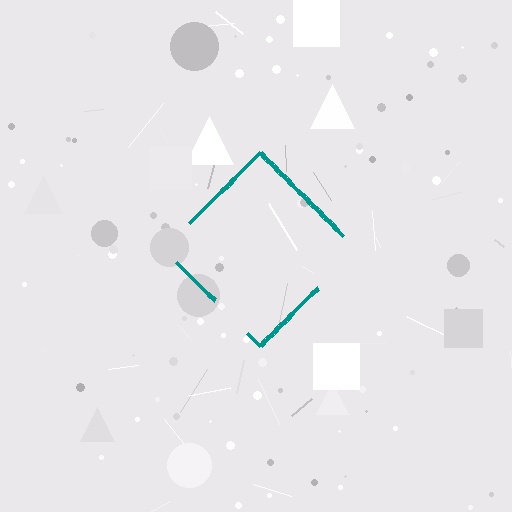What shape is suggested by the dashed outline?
The dashed outline suggests a diamond.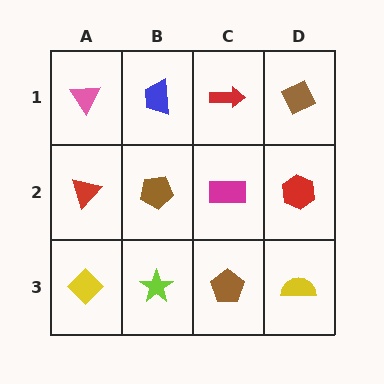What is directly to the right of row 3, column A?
A lime star.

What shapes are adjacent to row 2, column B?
A blue trapezoid (row 1, column B), a lime star (row 3, column B), a red triangle (row 2, column A), a magenta rectangle (row 2, column C).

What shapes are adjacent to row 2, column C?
A red arrow (row 1, column C), a brown pentagon (row 3, column C), a brown pentagon (row 2, column B), a red hexagon (row 2, column D).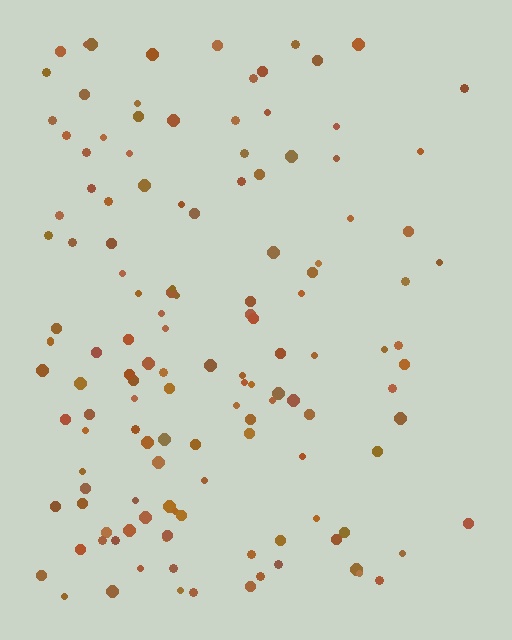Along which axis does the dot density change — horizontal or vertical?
Horizontal.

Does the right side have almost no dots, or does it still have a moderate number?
Still a moderate number, just noticeably fewer than the left.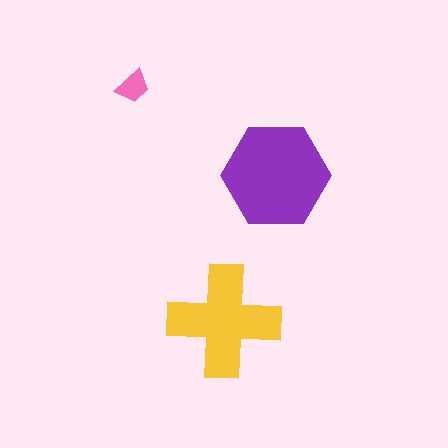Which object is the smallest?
The pink trapezoid.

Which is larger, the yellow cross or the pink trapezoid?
The yellow cross.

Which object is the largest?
The purple hexagon.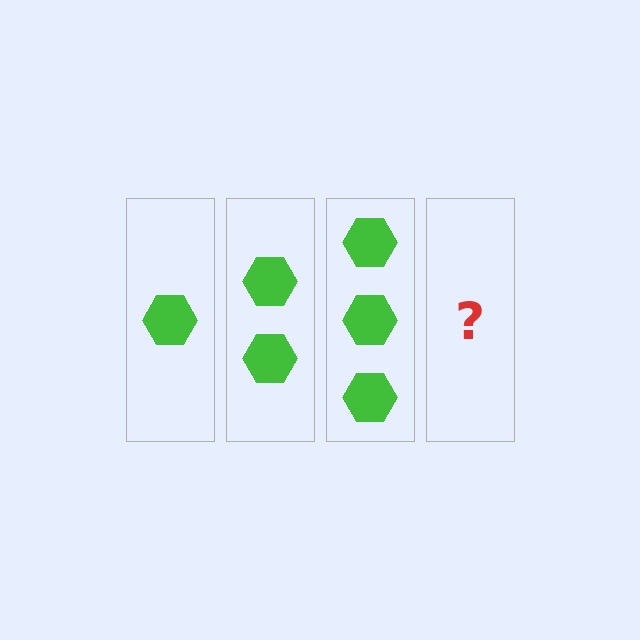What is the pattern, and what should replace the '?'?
The pattern is that each step adds one more hexagon. The '?' should be 4 hexagons.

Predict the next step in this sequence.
The next step is 4 hexagons.